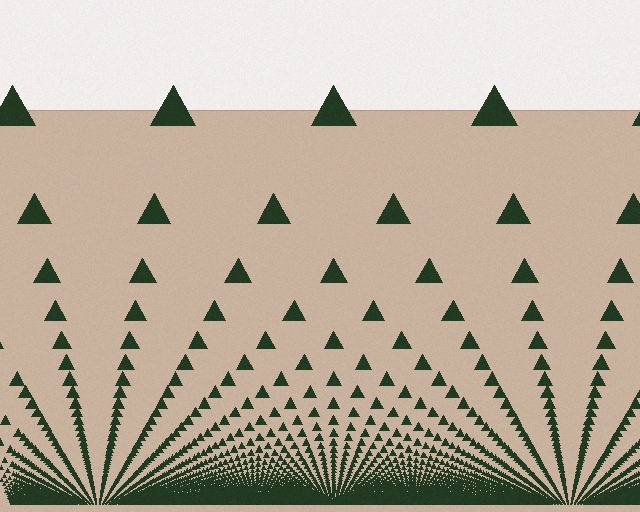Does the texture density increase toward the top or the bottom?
Density increases toward the bottom.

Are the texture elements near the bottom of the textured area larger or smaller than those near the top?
Smaller. The gradient is inverted — elements near the bottom are smaller and denser.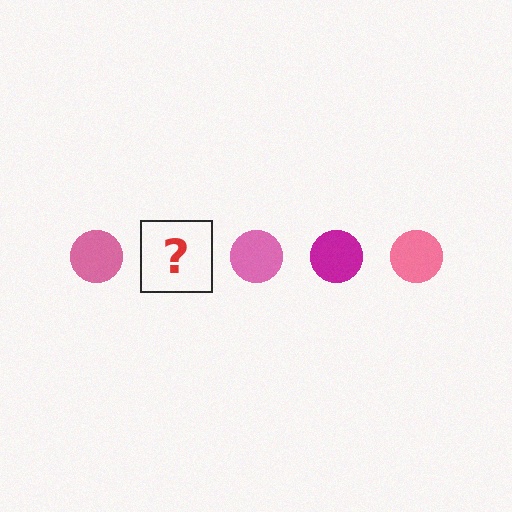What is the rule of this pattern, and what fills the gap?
The rule is that the pattern cycles through pink, magenta circles. The gap should be filled with a magenta circle.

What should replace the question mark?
The question mark should be replaced with a magenta circle.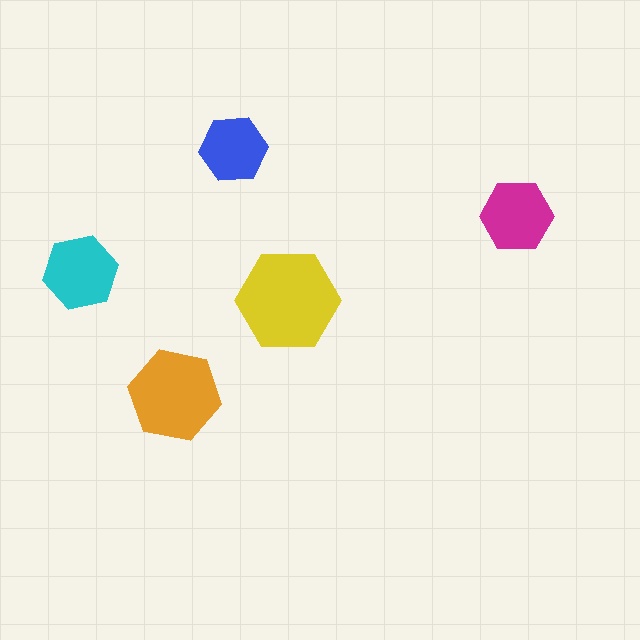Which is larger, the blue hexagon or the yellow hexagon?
The yellow one.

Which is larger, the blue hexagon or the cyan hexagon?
The cyan one.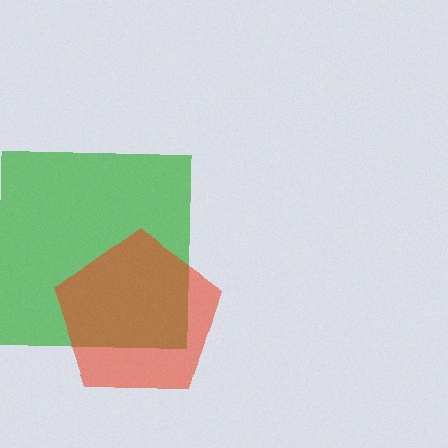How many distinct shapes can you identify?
There are 2 distinct shapes: a green square, a red pentagon.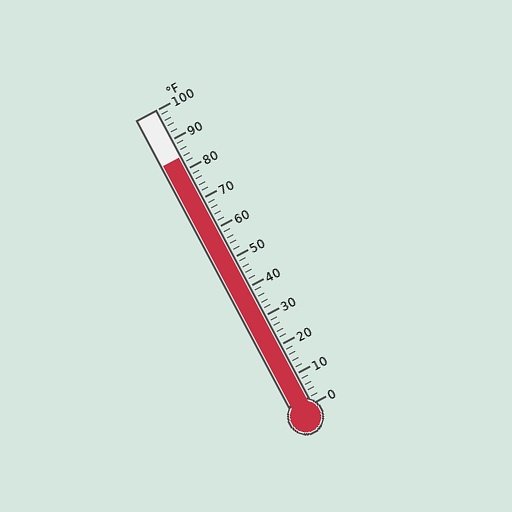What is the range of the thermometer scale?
The thermometer scale ranges from 0°F to 100°F.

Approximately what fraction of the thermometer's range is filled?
The thermometer is filled to approximately 85% of its range.